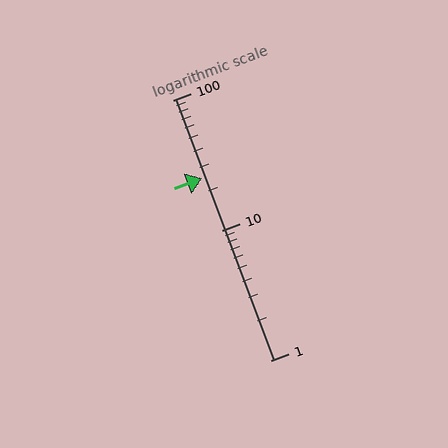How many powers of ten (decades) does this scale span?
The scale spans 2 decades, from 1 to 100.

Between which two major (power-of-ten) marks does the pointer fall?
The pointer is between 10 and 100.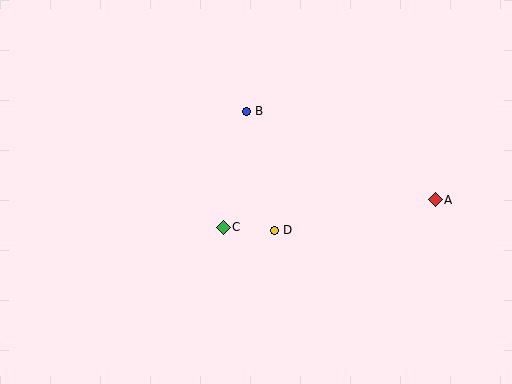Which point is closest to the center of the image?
Point D at (274, 230) is closest to the center.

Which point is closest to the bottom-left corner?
Point C is closest to the bottom-left corner.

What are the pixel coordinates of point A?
Point A is at (435, 200).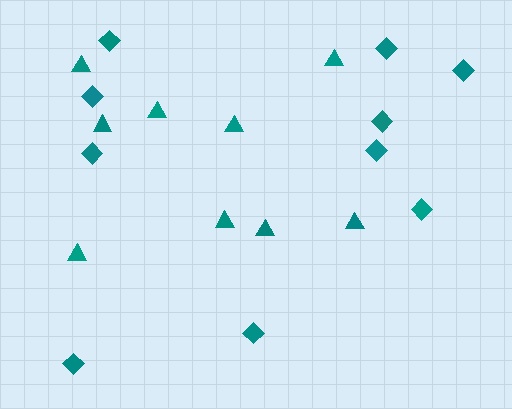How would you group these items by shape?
There are 2 groups: one group of triangles (9) and one group of diamonds (10).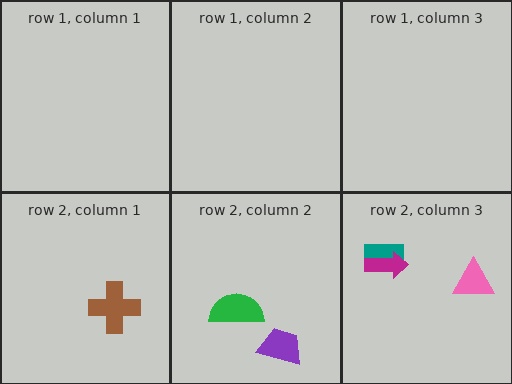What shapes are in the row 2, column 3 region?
The teal rectangle, the pink triangle, the magenta arrow.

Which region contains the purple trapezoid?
The row 2, column 2 region.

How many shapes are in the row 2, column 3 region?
3.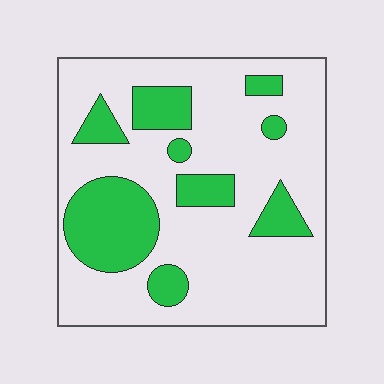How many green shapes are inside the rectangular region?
9.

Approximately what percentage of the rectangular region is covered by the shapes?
Approximately 25%.